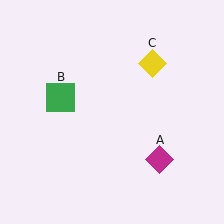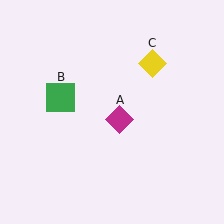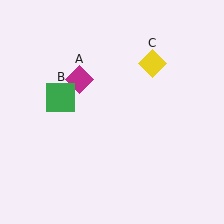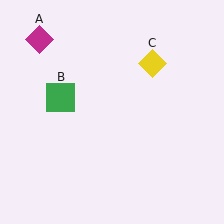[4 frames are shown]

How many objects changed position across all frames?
1 object changed position: magenta diamond (object A).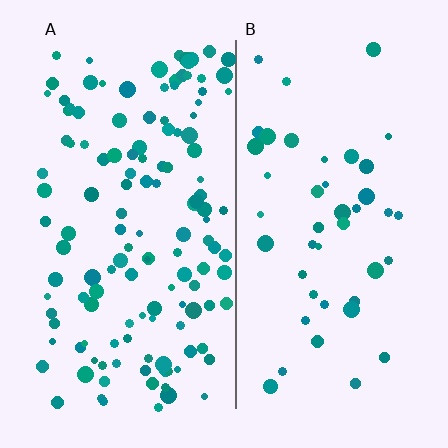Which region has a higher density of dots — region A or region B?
A (the left).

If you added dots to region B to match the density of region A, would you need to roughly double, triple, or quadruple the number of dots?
Approximately triple.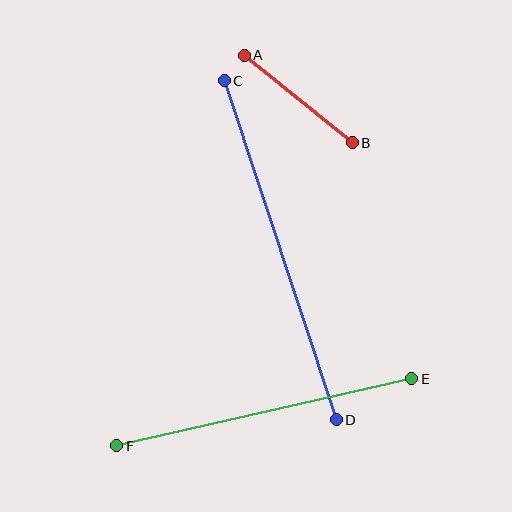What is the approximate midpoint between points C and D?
The midpoint is at approximately (280, 250) pixels.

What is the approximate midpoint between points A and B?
The midpoint is at approximately (298, 99) pixels.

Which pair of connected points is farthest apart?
Points C and D are farthest apart.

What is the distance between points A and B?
The distance is approximately 139 pixels.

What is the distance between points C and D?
The distance is approximately 357 pixels.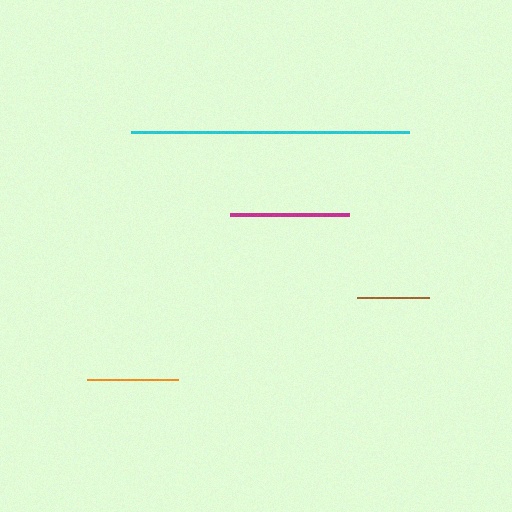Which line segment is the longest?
The cyan line is the longest at approximately 278 pixels.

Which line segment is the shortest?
The brown line is the shortest at approximately 72 pixels.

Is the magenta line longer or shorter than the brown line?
The magenta line is longer than the brown line.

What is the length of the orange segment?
The orange segment is approximately 91 pixels long.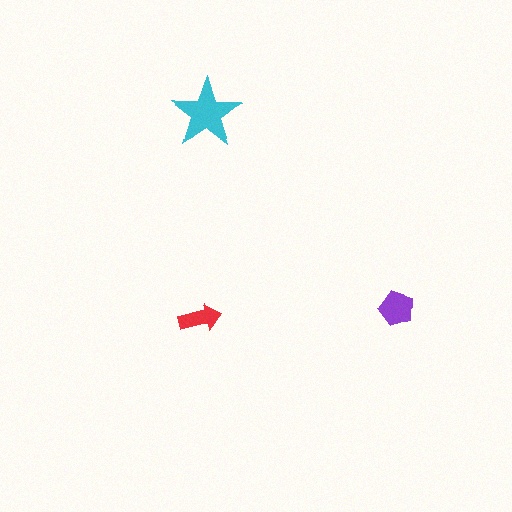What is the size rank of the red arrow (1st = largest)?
3rd.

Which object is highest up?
The cyan star is topmost.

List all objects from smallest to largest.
The red arrow, the purple pentagon, the cyan star.